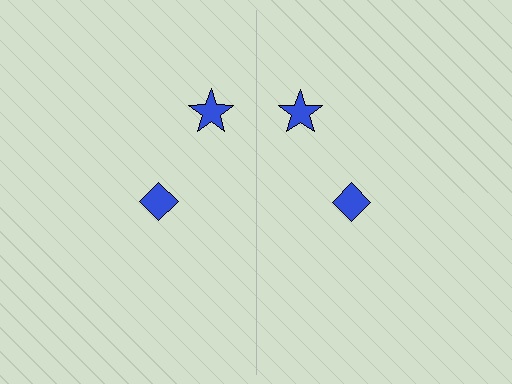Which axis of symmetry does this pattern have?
The pattern has a vertical axis of symmetry running through the center of the image.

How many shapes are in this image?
There are 4 shapes in this image.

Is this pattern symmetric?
Yes, this pattern has bilateral (reflection) symmetry.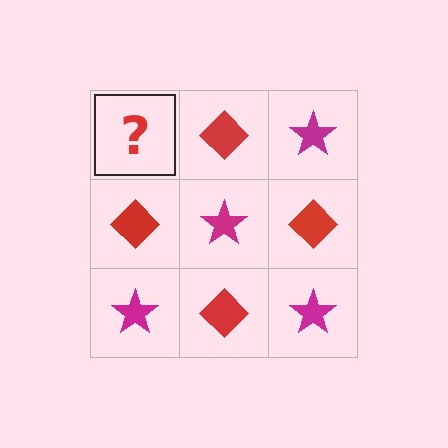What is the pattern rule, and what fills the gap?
The rule is that it alternates magenta star and red diamond in a checkerboard pattern. The gap should be filled with a magenta star.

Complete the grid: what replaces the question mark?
The question mark should be replaced with a magenta star.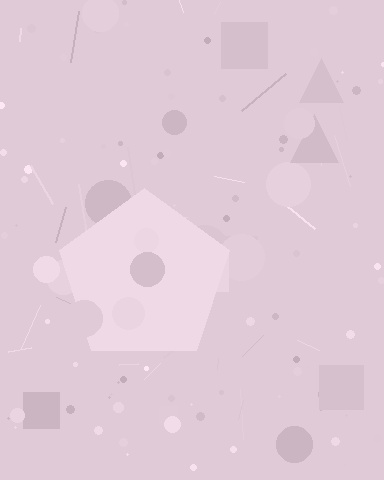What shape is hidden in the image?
A pentagon is hidden in the image.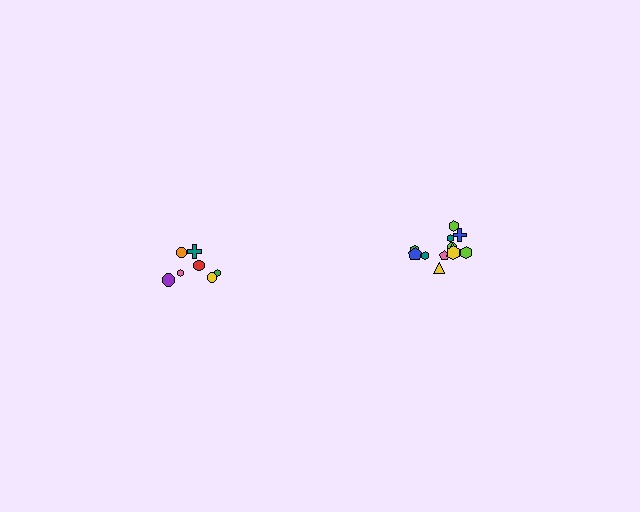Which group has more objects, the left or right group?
The right group.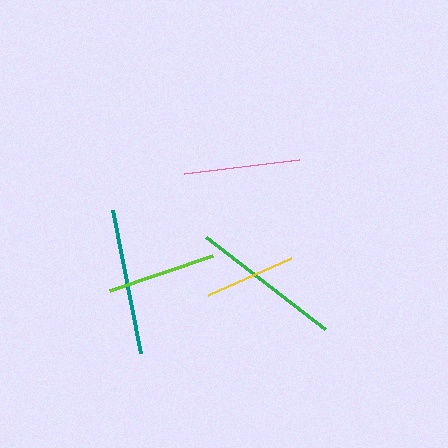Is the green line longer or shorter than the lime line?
The green line is longer than the lime line.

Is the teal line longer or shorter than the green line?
The green line is longer than the teal line.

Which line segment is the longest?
The green line is the longest at approximately 150 pixels.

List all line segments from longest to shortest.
From longest to shortest: green, teal, pink, lime, yellow.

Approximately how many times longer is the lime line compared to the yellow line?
The lime line is approximately 1.2 times the length of the yellow line.